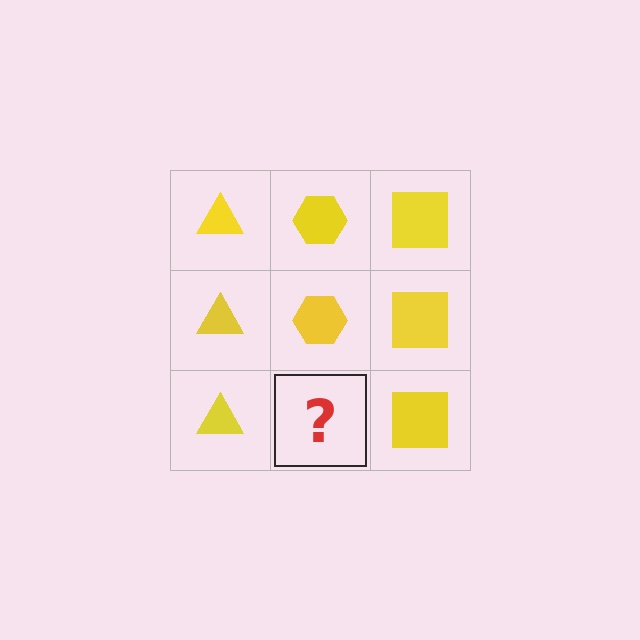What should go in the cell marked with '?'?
The missing cell should contain a yellow hexagon.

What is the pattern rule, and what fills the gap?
The rule is that each column has a consistent shape. The gap should be filled with a yellow hexagon.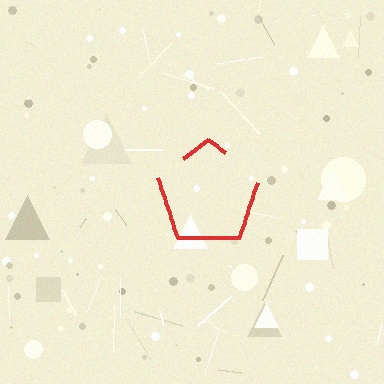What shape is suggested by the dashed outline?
The dashed outline suggests a pentagon.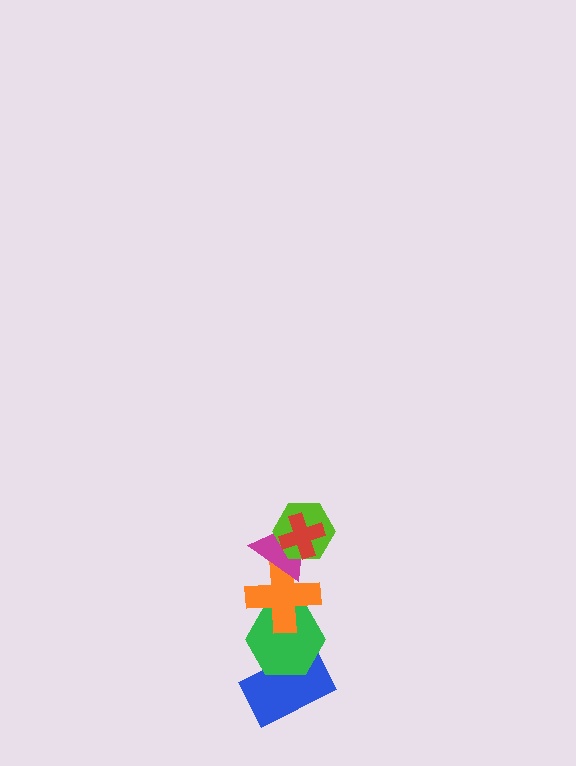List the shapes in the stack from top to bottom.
From top to bottom: the red cross, the lime hexagon, the magenta triangle, the orange cross, the green hexagon, the blue rectangle.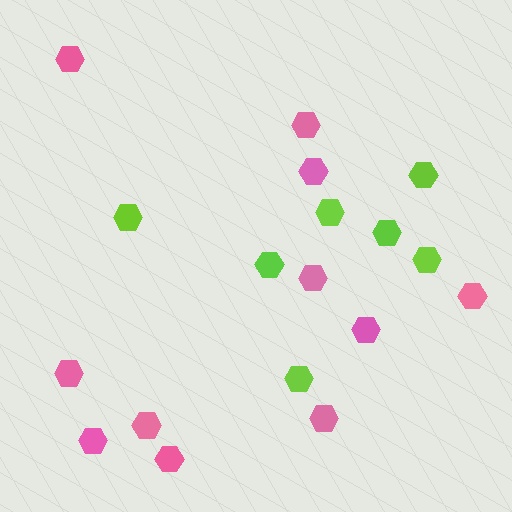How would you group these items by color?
There are 2 groups: one group of pink hexagons (11) and one group of lime hexagons (7).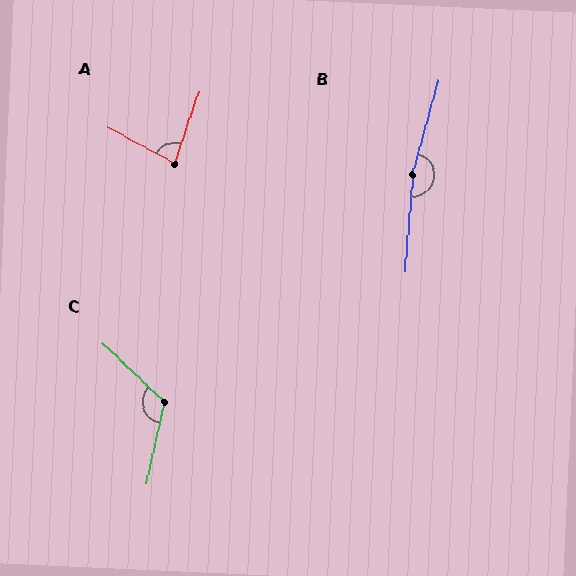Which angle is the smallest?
A, at approximately 80 degrees.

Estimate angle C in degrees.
Approximately 121 degrees.